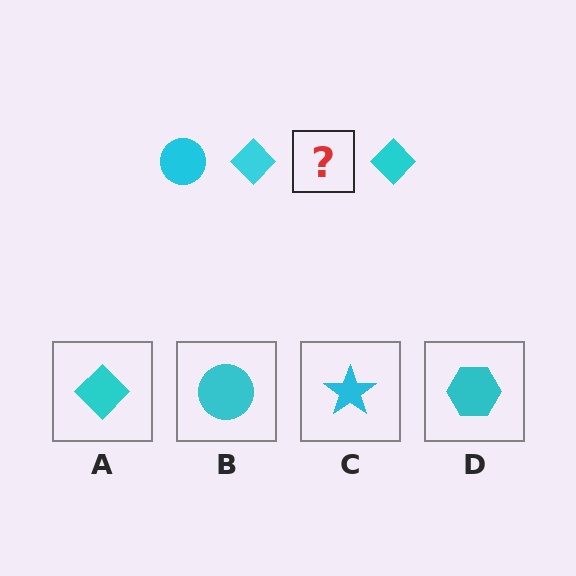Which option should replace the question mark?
Option B.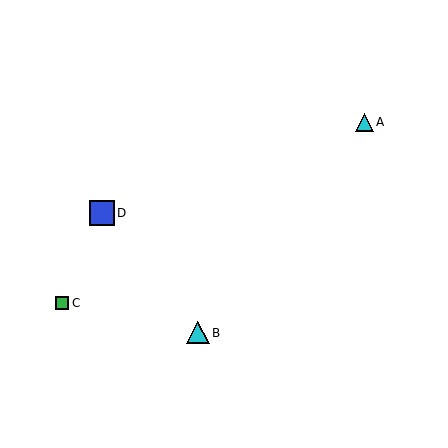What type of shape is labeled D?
Shape D is a blue square.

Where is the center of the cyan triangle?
The center of the cyan triangle is at (364, 122).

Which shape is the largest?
The blue square (labeled D) is the largest.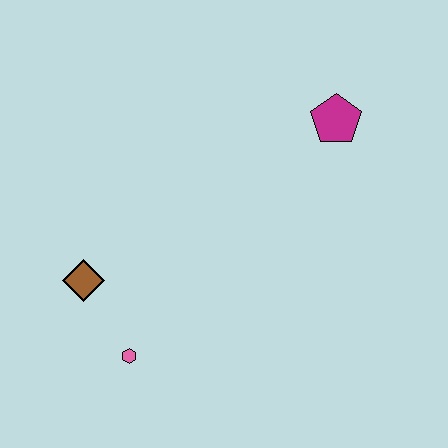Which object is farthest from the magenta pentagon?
The pink hexagon is farthest from the magenta pentagon.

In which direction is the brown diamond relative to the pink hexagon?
The brown diamond is above the pink hexagon.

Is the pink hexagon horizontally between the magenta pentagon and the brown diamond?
Yes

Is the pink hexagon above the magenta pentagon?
No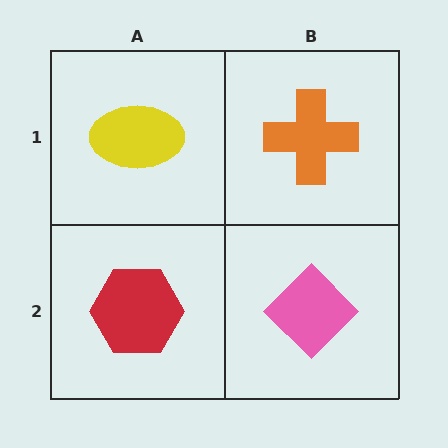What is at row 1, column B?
An orange cross.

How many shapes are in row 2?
2 shapes.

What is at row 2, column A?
A red hexagon.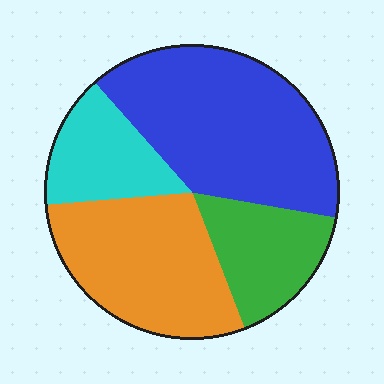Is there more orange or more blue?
Blue.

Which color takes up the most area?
Blue, at roughly 40%.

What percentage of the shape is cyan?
Cyan takes up about one sixth (1/6) of the shape.